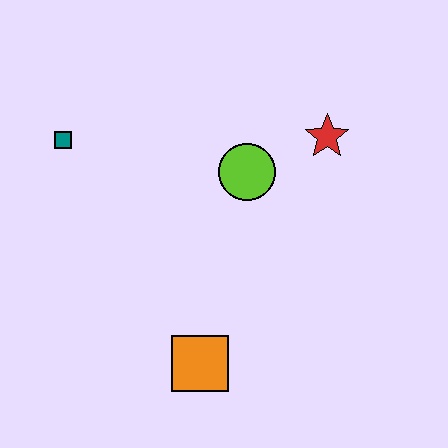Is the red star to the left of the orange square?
No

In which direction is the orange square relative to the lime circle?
The orange square is below the lime circle.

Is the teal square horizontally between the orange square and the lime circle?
No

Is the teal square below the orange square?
No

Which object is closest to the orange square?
The lime circle is closest to the orange square.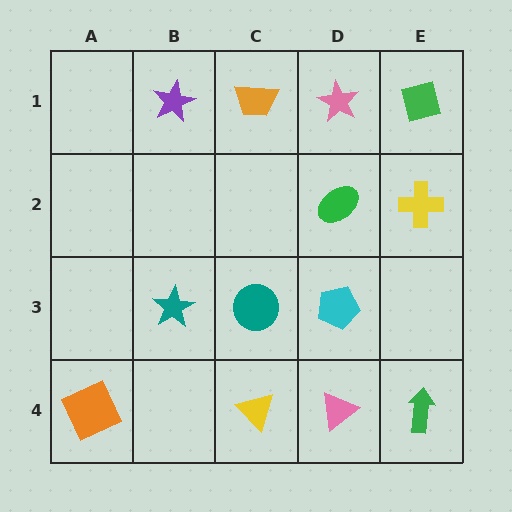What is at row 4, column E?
A green arrow.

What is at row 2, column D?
A green ellipse.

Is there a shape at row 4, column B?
No, that cell is empty.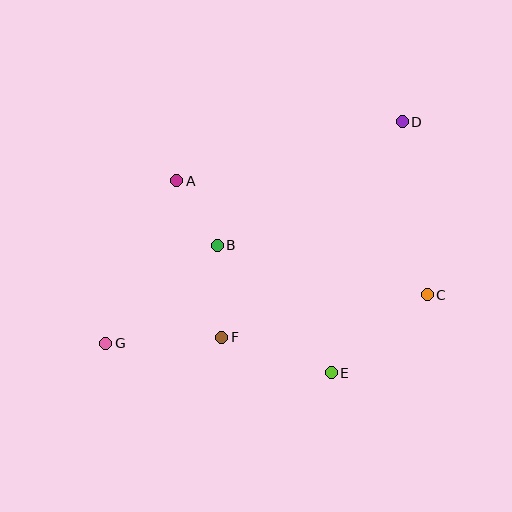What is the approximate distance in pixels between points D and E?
The distance between D and E is approximately 261 pixels.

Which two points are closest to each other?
Points A and B are closest to each other.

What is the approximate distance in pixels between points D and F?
The distance between D and F is approximately 281 pixels.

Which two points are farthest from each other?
Points D and G are farthest from each other.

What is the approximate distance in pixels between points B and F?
The distance between B and F is approximately 92 pixels.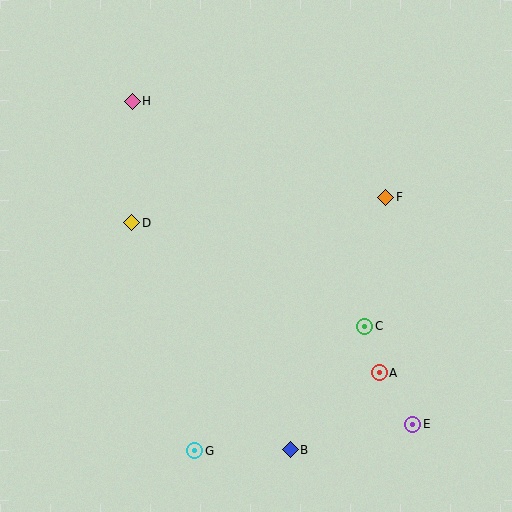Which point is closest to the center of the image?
Point D at (132, 223) is closest to the center.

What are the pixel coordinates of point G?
Point G is at (195, 451).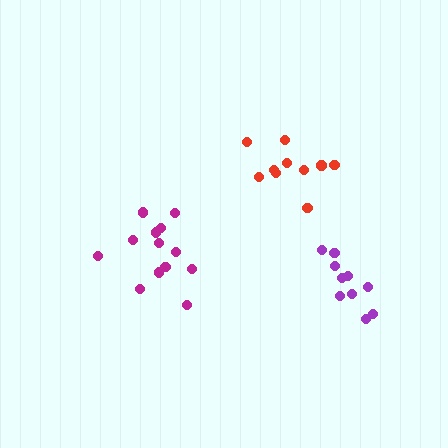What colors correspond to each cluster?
The clusters are colored: purple, magenta, red.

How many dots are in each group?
Group 1: 10 dots, Group 2: 13 dots, Group 3: 10 dots (33 total).